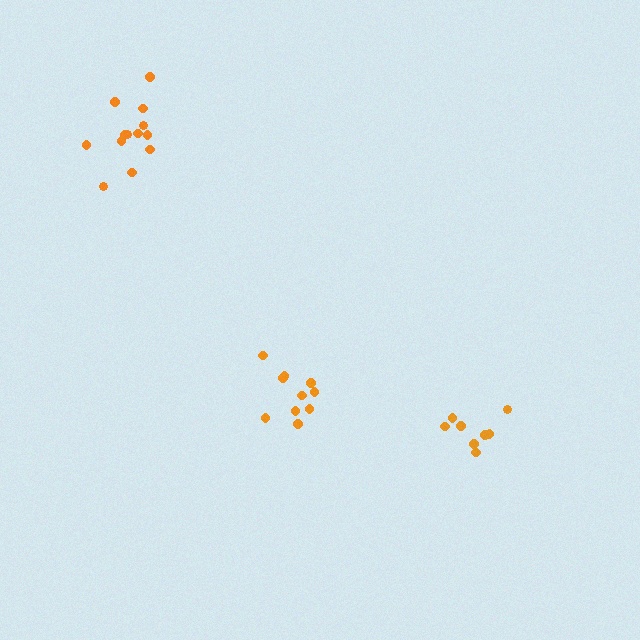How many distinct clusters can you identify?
There are 3 distinct clusters.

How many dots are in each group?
Group 1: 10 dots, Group 2: 13 dots, Group 3: 8 dots (31 total).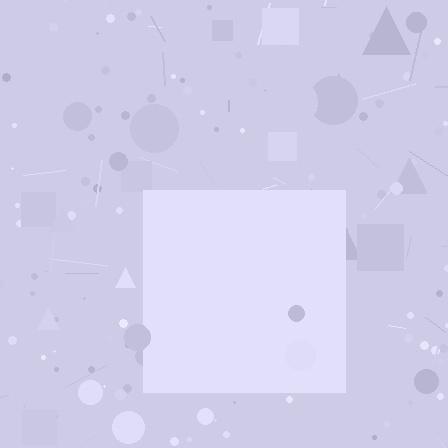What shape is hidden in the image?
A square is hidden in the image.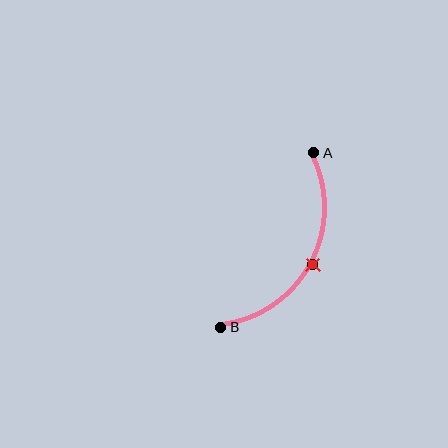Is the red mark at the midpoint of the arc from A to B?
Yes. The red mark lies on the arc at equal arc-length from both A and B — it is the arc midpoint.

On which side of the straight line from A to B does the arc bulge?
The arc bulges to the right of the straight line connecting A and B.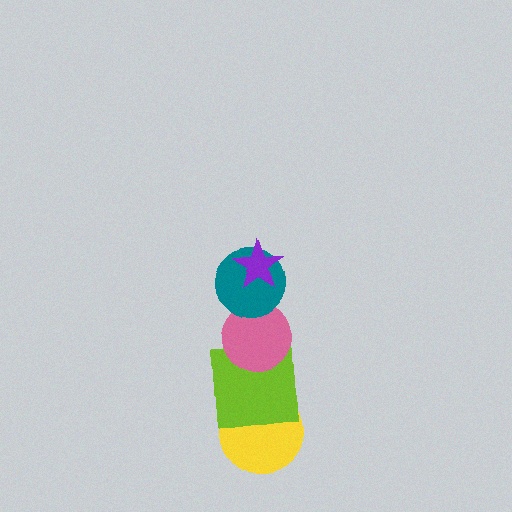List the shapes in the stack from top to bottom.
From top to bottom: the purple star, the teal circle, the pink circle, the lime square, the yellow circle.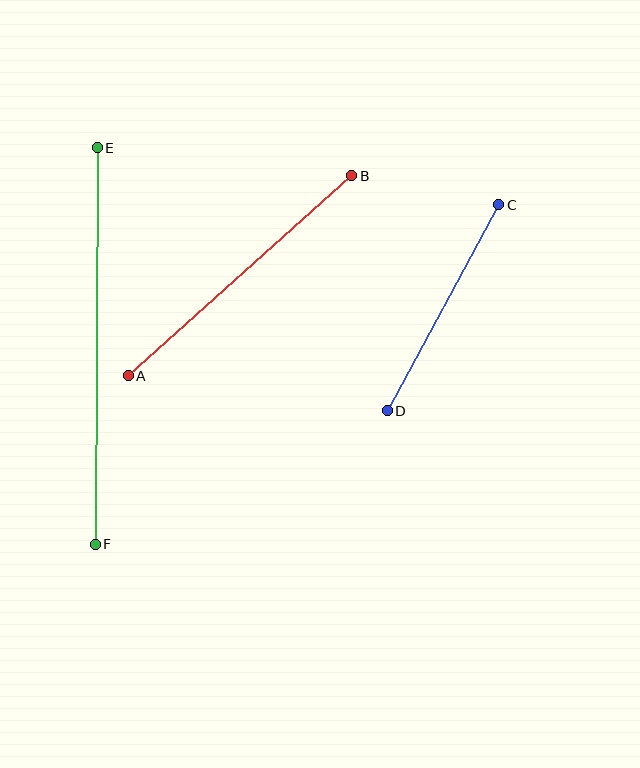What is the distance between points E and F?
The distance is approximately 397 pixels.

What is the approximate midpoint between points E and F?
The midpoint is at approximately (96, 346) pixels.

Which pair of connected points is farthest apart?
Points E and F are farthest apart.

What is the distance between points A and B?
The distance is approximately 300 pixels.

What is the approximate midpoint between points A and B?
The midpoint is at approximately (240, 276) pixels.